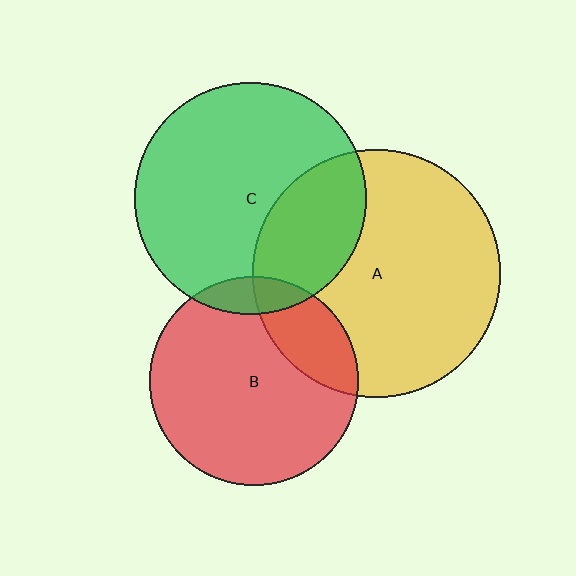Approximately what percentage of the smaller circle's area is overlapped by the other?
Approximately 30%.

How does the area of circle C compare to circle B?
Approximately 1.2 times.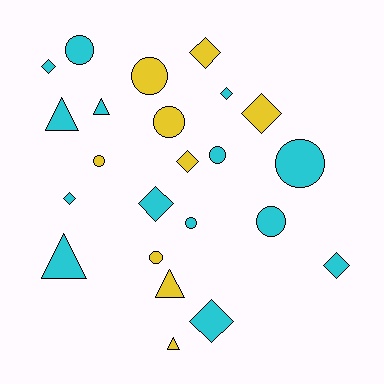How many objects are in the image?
There are 23 objects.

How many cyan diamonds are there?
There are 6 cyan diamonds.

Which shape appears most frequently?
Circle, with 9 objects.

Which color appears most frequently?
Cyan, with 14 objects.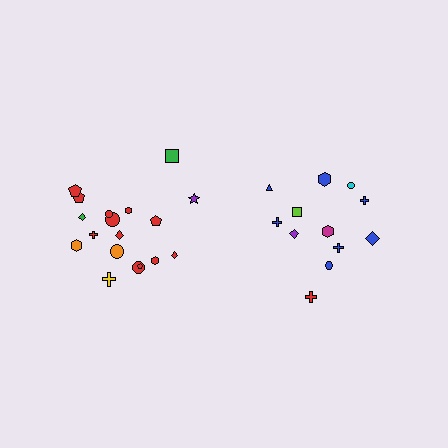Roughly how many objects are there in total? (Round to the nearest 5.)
Roughly 30 objects in total.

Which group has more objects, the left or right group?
The left group.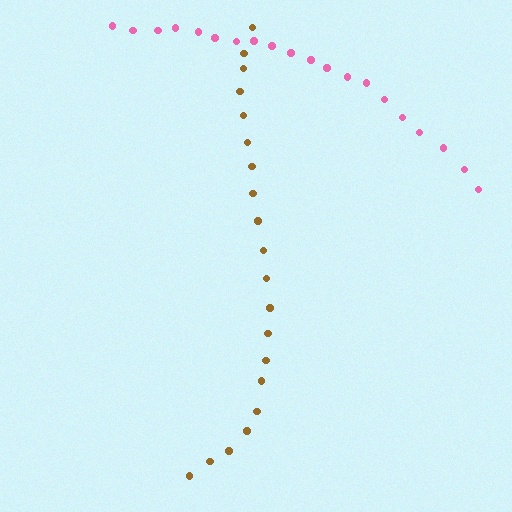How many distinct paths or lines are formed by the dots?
There are 2 distinct paths.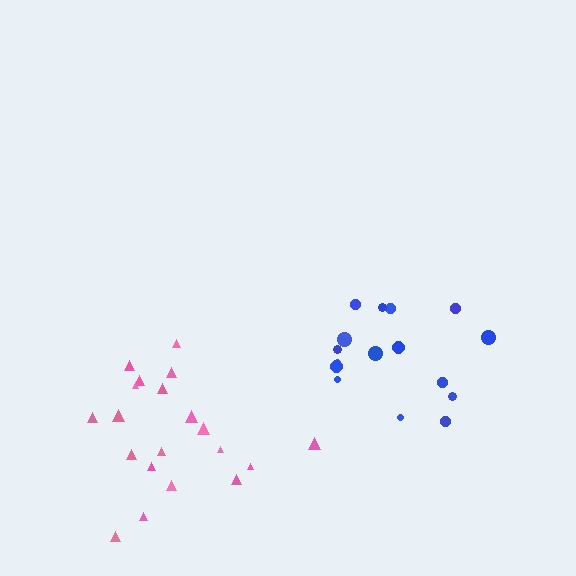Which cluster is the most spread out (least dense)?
Blue.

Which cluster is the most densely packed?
Pink.